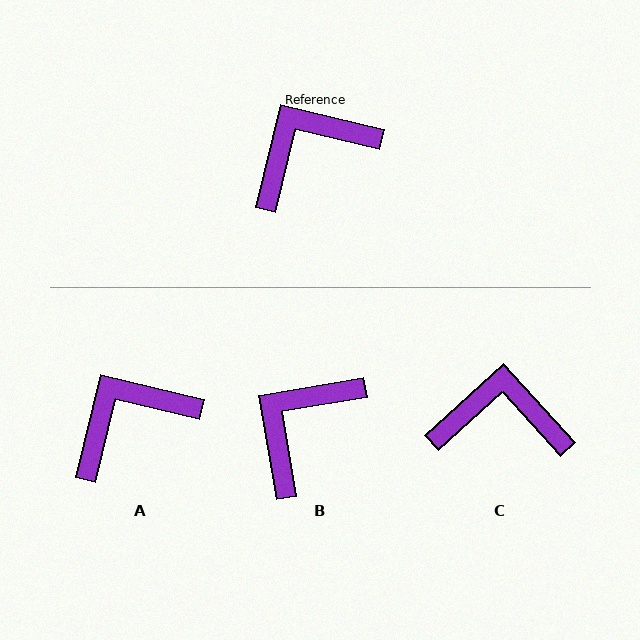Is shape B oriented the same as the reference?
No, it is off by about 23 degrees.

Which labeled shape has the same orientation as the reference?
A.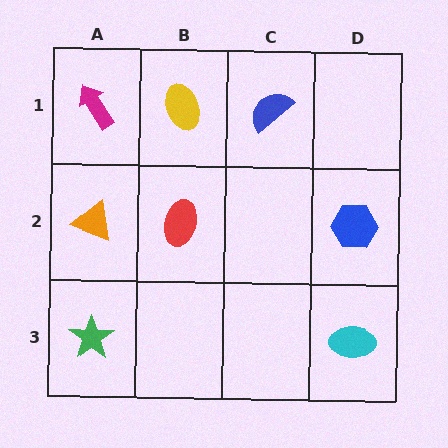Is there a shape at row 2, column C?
No, that cell is empty.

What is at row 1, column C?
A blue semicircle.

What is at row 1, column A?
A magenta arrow.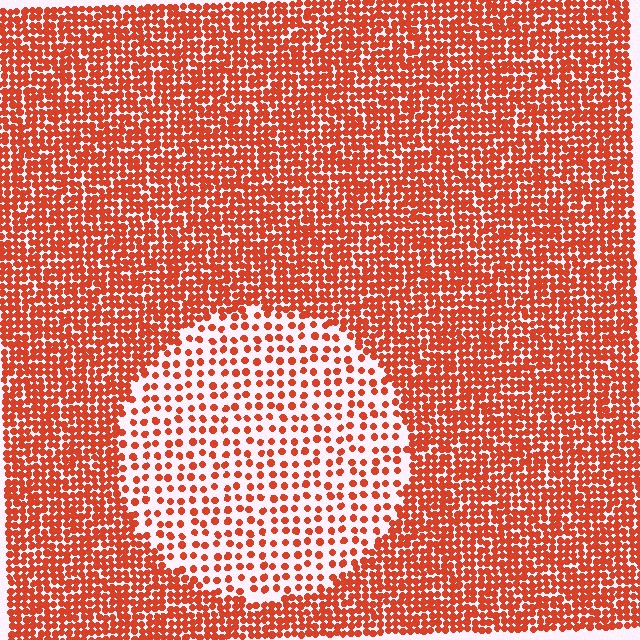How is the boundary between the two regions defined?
The boundary is defined by a change in element density (approximately 2.5x ratio). All elements are the same color, size, and shape.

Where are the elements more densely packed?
The elements are more densely packed outside the circle boundary.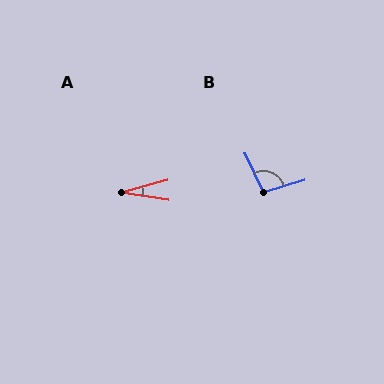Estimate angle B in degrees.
Approximately 97 degrees.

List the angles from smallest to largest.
A (24°), B (97°).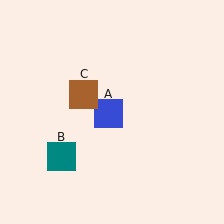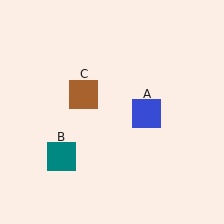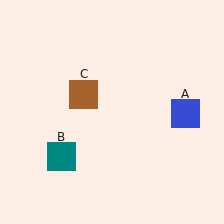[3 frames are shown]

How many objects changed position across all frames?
1 object changed position: blue square (object A).